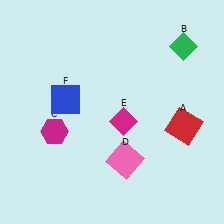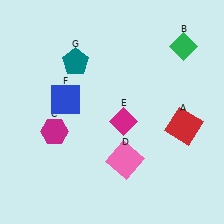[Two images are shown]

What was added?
A teal pentagon (G) was added in Image 2.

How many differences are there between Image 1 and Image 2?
There is 1 difference between the two images.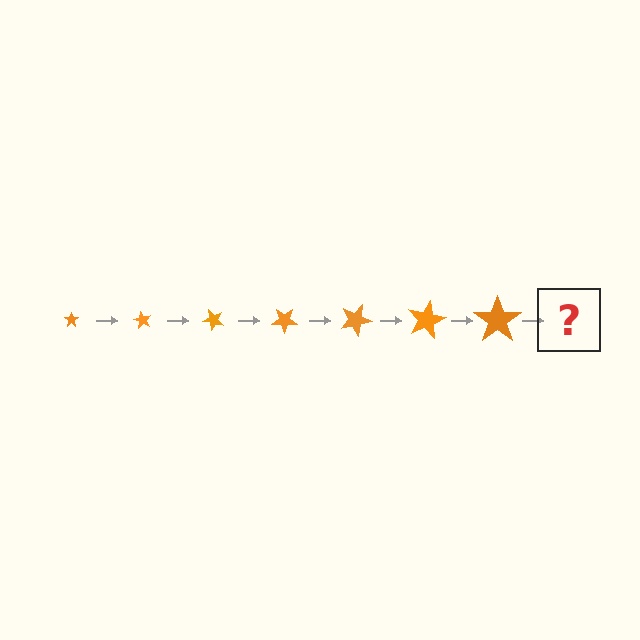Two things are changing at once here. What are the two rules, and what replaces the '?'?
The two rules are that the star grows larger each step and it rotates 60 degrees each step. The '?' should be a star, larger than the previous one and rotated 420 degrees from the start.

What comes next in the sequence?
The next element should be a star, larger than the previous one and rotated 420 degrees from the start.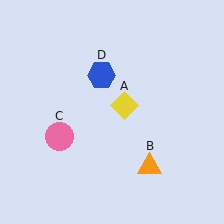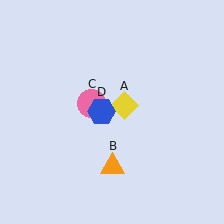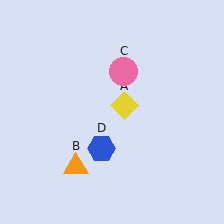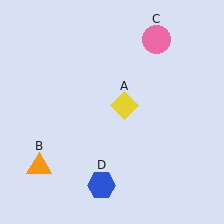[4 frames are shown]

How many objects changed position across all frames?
3 objects changed position: orange triangle (object B), pink circle (object C), blue hexagon (object D).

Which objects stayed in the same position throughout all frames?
Yellow diamond (object A) remained stationary.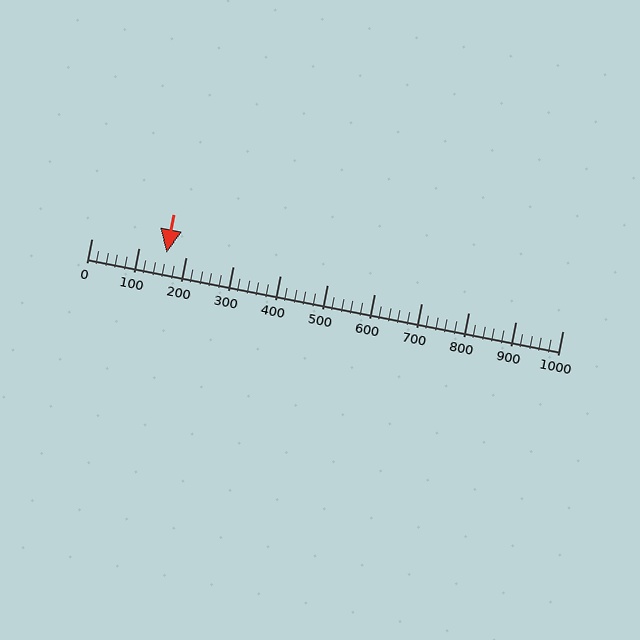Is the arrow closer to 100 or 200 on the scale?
The arrow is closer to 200.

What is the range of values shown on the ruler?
The ruler shows values from 0 to 1000.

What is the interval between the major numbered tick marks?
The major tick marks are spaced 100 units apart.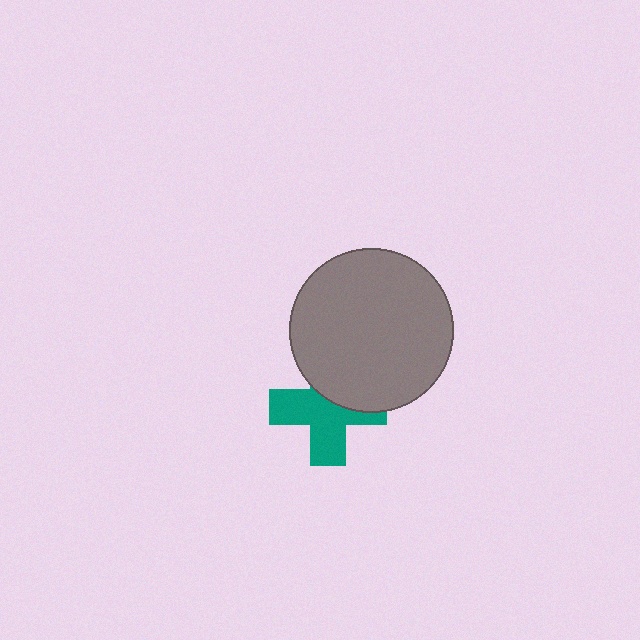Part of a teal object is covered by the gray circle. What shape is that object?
It is a cross.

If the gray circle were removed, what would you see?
You would see the complete teal cross.